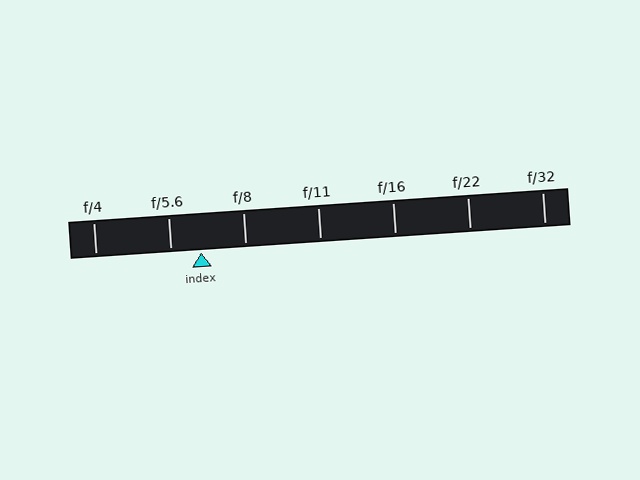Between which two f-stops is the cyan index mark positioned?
The index mark is between f/5.6 and f/8.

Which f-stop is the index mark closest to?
The index mark is closest to f/5.6.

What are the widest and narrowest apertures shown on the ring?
The widest aperture shown is f/4 and the narrowest is f/32.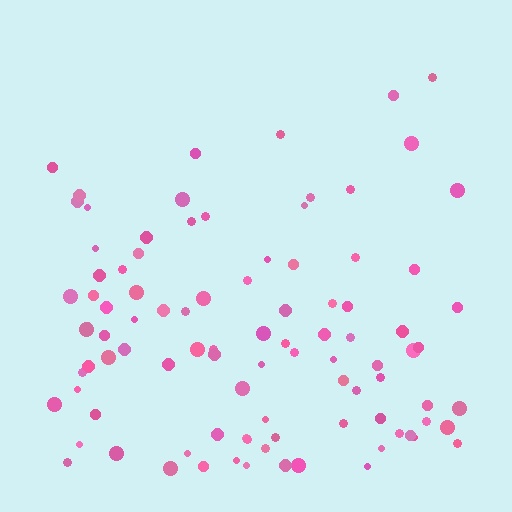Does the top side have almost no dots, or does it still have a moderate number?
Still a moderate number, just noticeably fewer than the bottom.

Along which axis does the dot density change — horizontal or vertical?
Vertical.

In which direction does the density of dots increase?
From top to bottom, with the bottom side densest.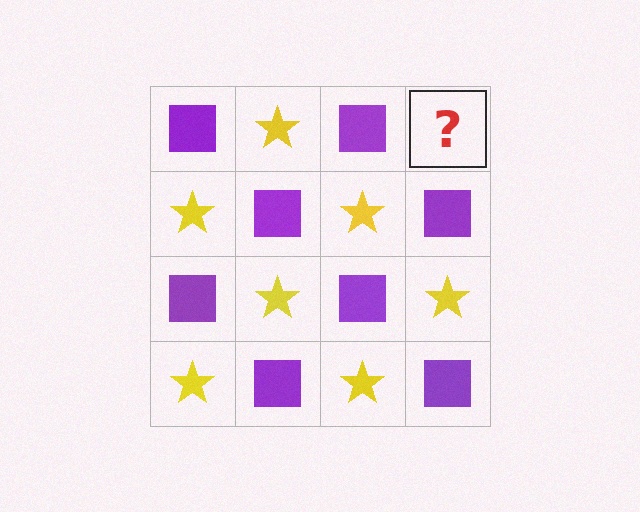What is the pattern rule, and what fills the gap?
The rule is that it alternates purple square and yellow star in a checkerboard pattern. The gap should be filled with a yellow star.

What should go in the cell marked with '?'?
The missing cell should contain a yellow star.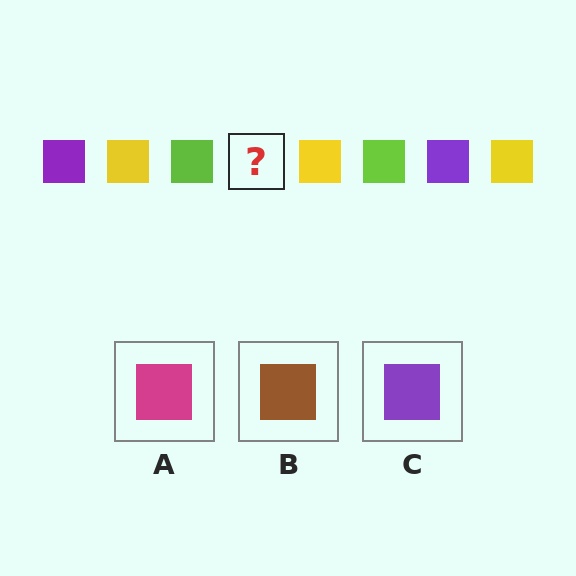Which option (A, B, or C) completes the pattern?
C.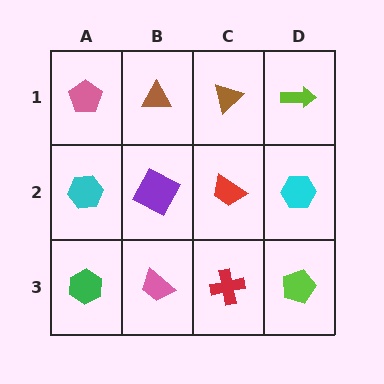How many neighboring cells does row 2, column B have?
4.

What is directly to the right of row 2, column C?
A cyan hexagon.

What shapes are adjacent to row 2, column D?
A lime arrow (row 1, column D), a lime pentagon (row 3, column D), a red trapezoid (row 2, column C).